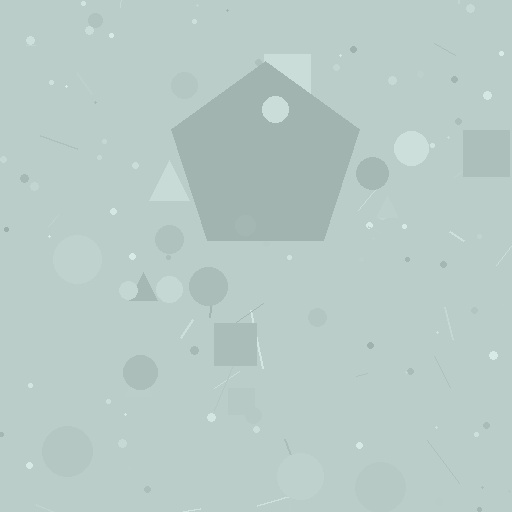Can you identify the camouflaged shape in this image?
The camouflaged shape is a pentagon.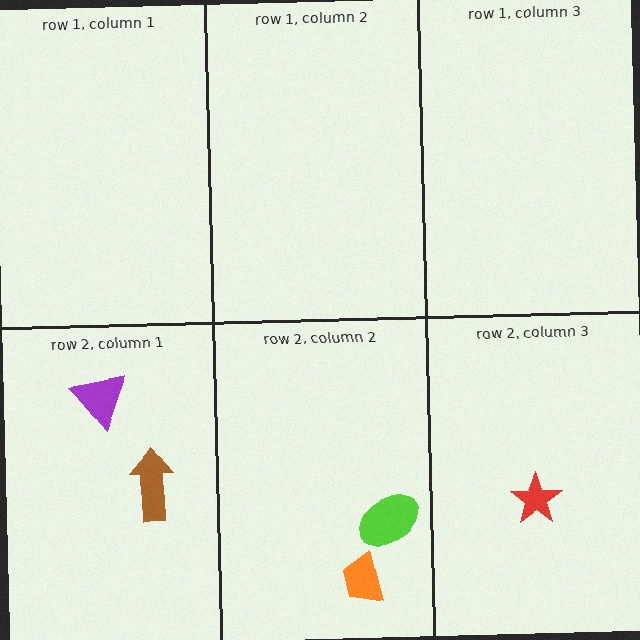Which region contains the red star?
The row 2, column 3 region.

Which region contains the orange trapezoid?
The row 2, column 2 region.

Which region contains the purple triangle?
The row 2, column 1 region.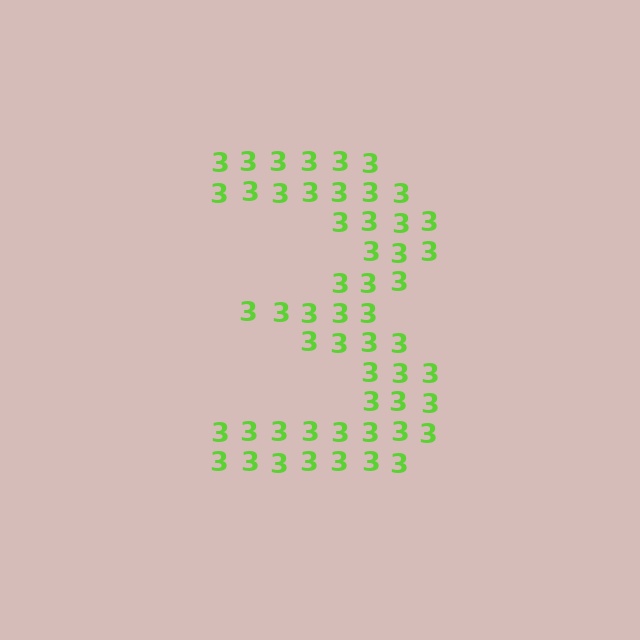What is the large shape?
The large shape is the digit 3.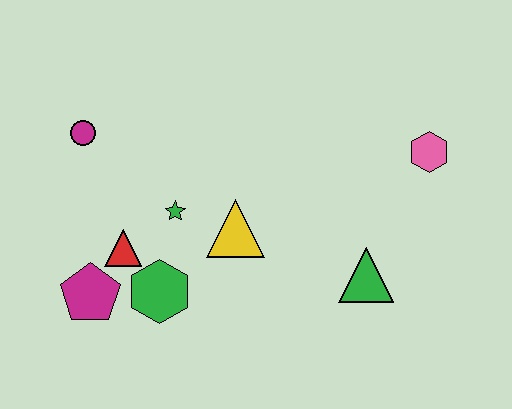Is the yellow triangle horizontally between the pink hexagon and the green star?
Yes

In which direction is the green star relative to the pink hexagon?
The green star is to the left of the pink hexagon.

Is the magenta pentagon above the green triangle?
No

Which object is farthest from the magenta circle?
The pink hexagon is farthest from the magenta circle.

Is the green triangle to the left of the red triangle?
No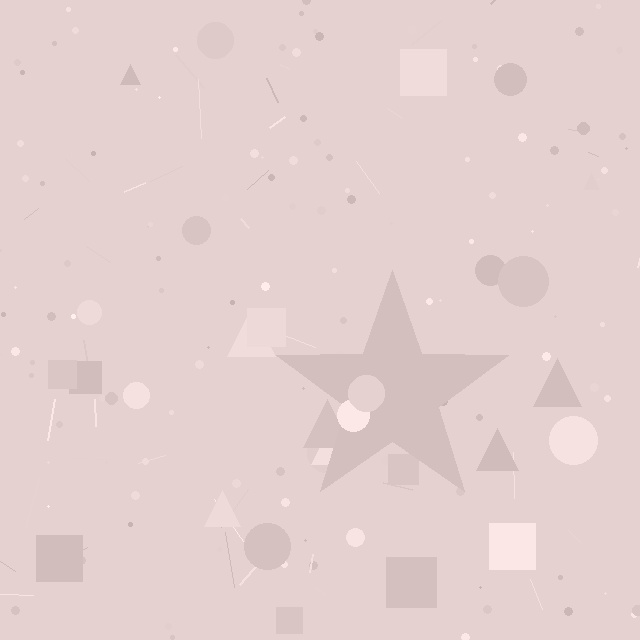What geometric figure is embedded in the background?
A star is embedded in the background.